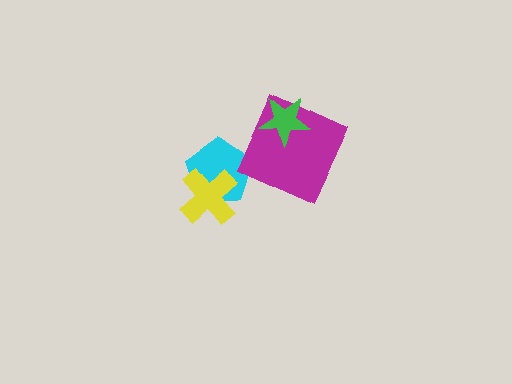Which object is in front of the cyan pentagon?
The yellow cross is in front of the cyan pentagon.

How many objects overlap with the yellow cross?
1 object overlaps with the yellow cross.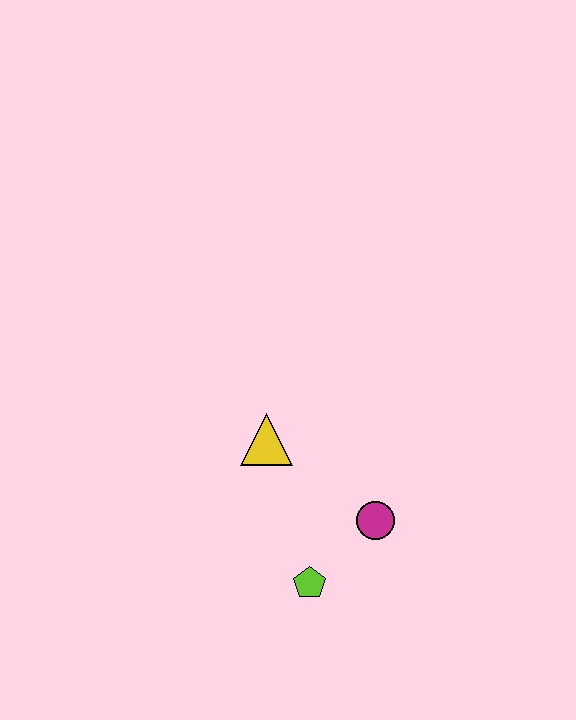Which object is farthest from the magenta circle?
The yellow triangle is farthest from the magenta circle.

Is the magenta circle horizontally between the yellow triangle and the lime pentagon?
No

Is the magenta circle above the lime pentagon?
Yes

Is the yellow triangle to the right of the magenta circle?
No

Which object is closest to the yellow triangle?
The magenta circle is closest to the yellow triangle.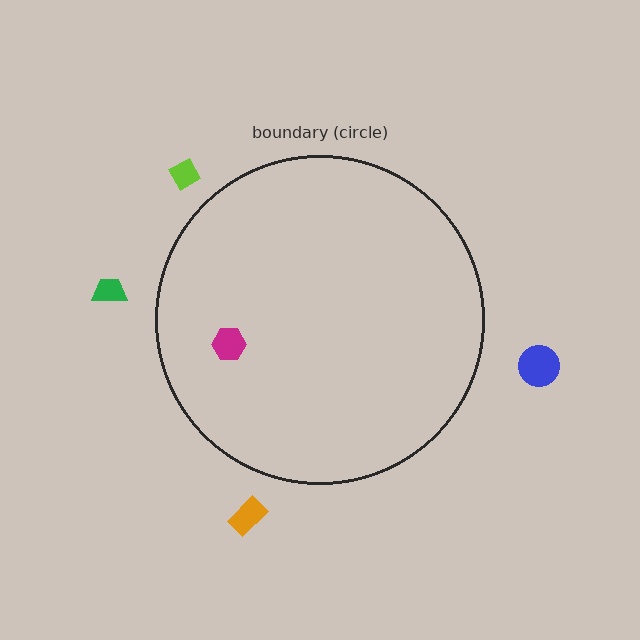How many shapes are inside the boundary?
1 inside, 4 outside.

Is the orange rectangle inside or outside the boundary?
Outside.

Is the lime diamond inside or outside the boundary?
Outside.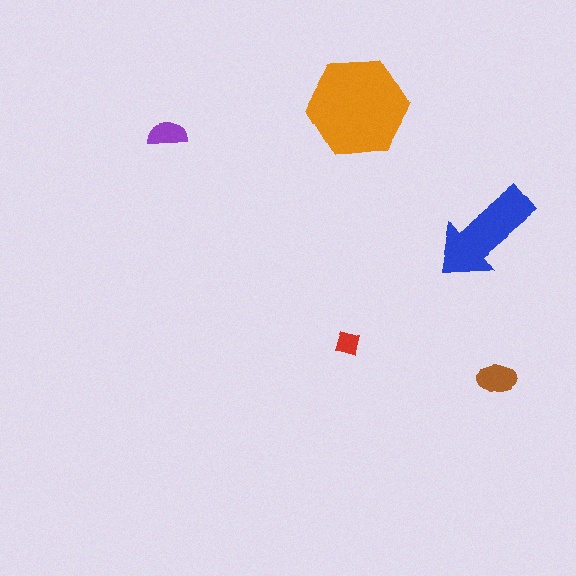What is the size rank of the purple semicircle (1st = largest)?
4th.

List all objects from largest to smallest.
The orange hexagon, the blue arrow, the brown ellipse, the purple semicircle, the red diamond.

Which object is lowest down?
The brown ellipse is bottommost.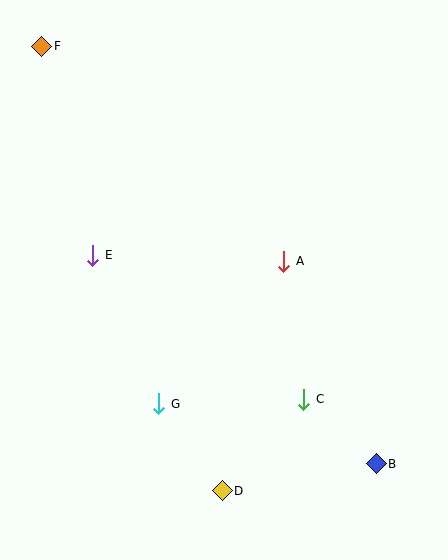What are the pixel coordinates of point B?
Point B is at (376, 464).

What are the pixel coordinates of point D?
Point D is at (222, 491).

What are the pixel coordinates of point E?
Point E is at (93, 255).